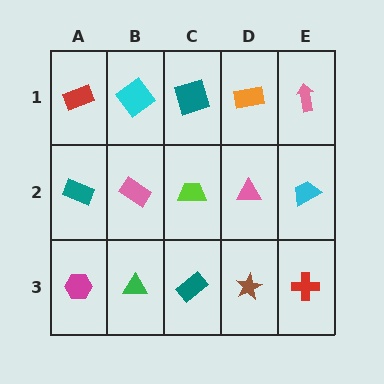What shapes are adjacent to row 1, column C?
A lime trapezoid (row 2, column C), a cyan diamond (row 1, column B), an orange rectangle (row 1, column D).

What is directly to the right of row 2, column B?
A lime trapezoid.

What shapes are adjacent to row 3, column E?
A cyan trapezoid (row 2, column E), a brown star (row 3, column D).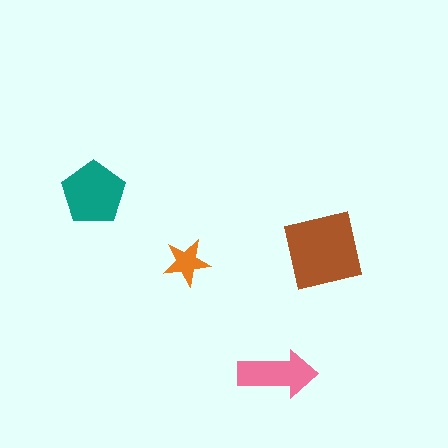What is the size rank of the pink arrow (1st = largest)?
3rd.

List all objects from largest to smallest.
The brown square, the teal pentagon, the pink arrow, the orange star.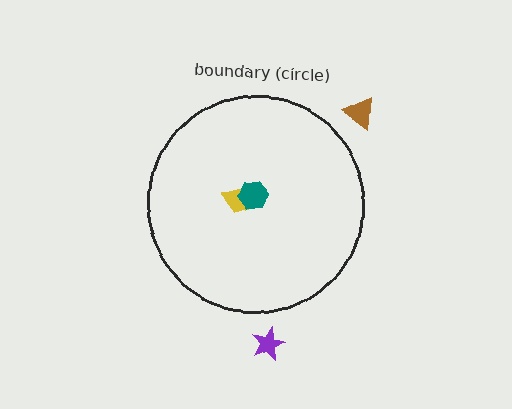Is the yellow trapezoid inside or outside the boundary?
Inside.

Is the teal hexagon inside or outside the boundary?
Inside.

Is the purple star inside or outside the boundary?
Outside.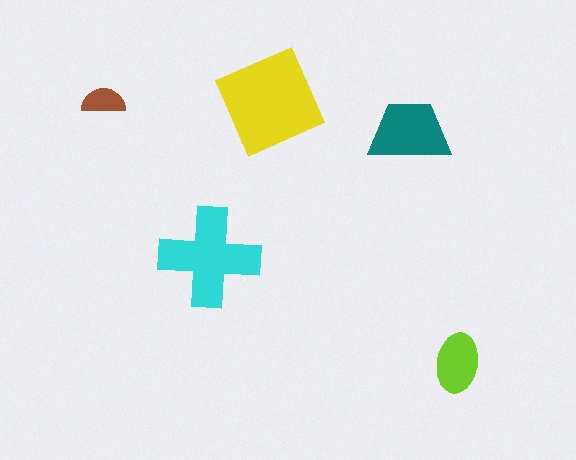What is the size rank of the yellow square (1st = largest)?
1st.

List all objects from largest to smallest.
The yellow square, the cyan cross, the teal trapezoid, the lime ellipse, the brown semicircle.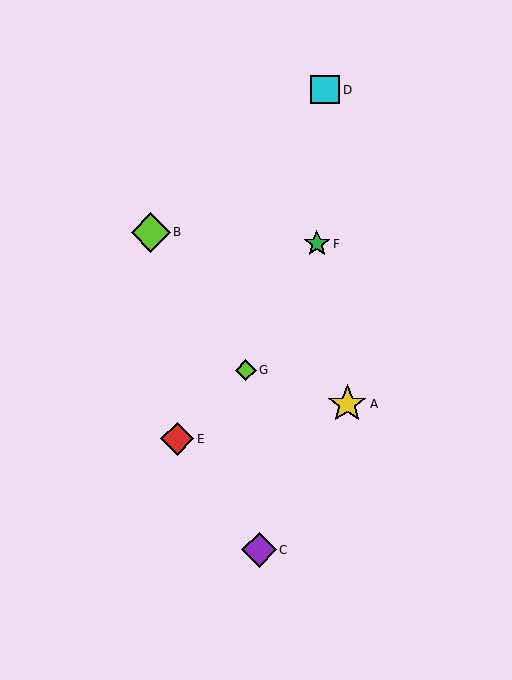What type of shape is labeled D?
Shape D is a cyan square.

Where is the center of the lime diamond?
The center of the lime diamond is at (151, 233).